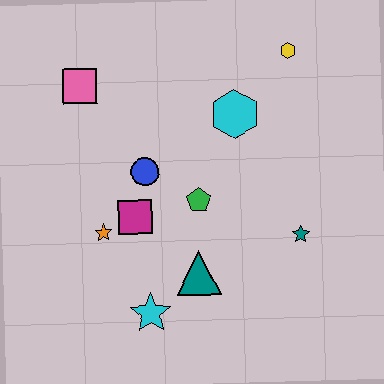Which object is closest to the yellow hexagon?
The cyan hexagon is closest to the yellow hexagon.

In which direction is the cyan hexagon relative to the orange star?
The cyan hexagon is to the right of the orange star.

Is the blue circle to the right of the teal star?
No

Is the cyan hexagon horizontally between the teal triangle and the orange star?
No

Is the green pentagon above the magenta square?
Yes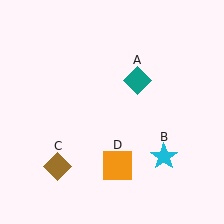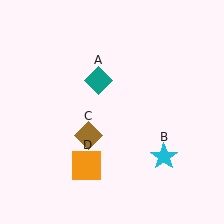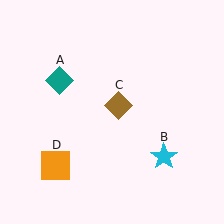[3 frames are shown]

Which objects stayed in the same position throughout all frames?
Cyan star (object B) remained stationary.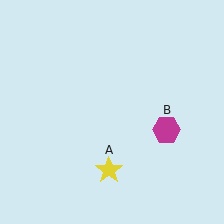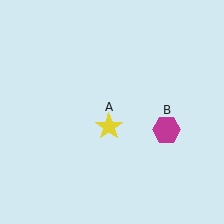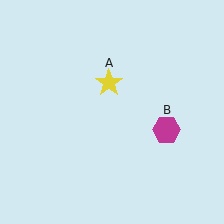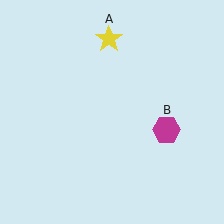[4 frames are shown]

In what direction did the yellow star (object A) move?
The yellow star (object A) moved up.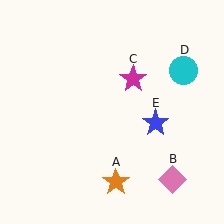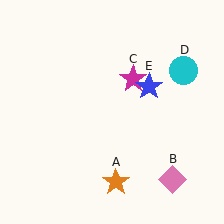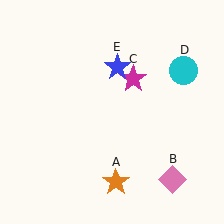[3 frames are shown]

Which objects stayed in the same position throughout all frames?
Orange star (object A) and pink diamond (object B) and magenta star (object C) and cyan circle (object D) remained stationary.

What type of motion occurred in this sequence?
The blue star (object E) rotated counterclockwise around the center of the scene.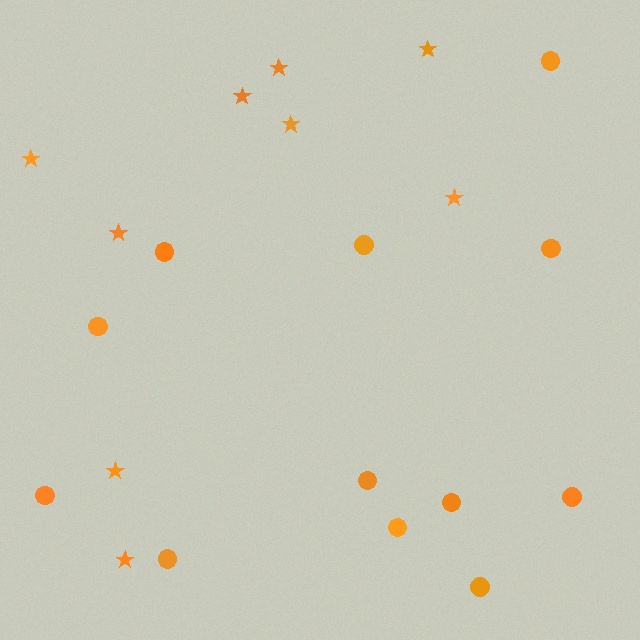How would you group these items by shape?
There are 2 groups: one group of stars (9) and one group of circles (12).